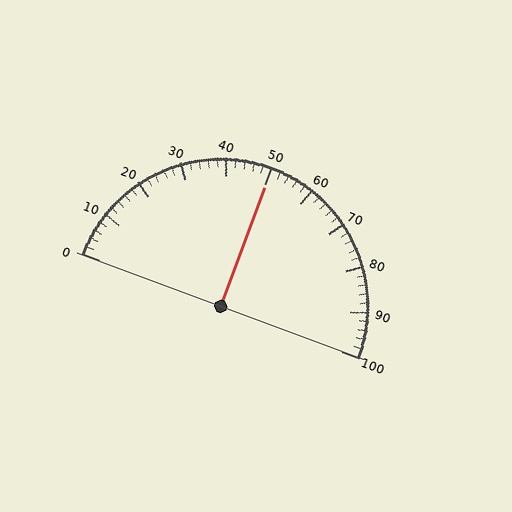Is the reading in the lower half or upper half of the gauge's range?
The reading is in the upper half of the range (0 to 100).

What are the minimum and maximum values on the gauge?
The gauge ranges from 0 to 100.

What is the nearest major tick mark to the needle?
The nearest major tick mark is 50.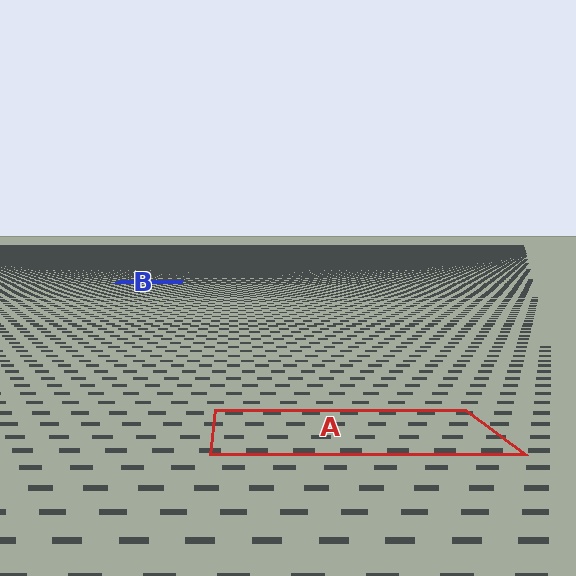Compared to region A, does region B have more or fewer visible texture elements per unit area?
Region B has more texture elements per unit area — they are packed more densely because it is farther away.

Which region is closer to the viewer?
Region A is closer. The texture elements there are larger and more spread out.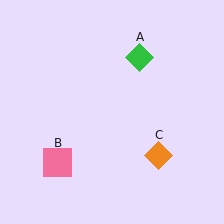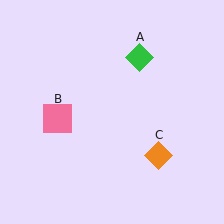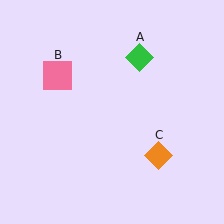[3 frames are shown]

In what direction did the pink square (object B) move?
The pink square (object B) moved up.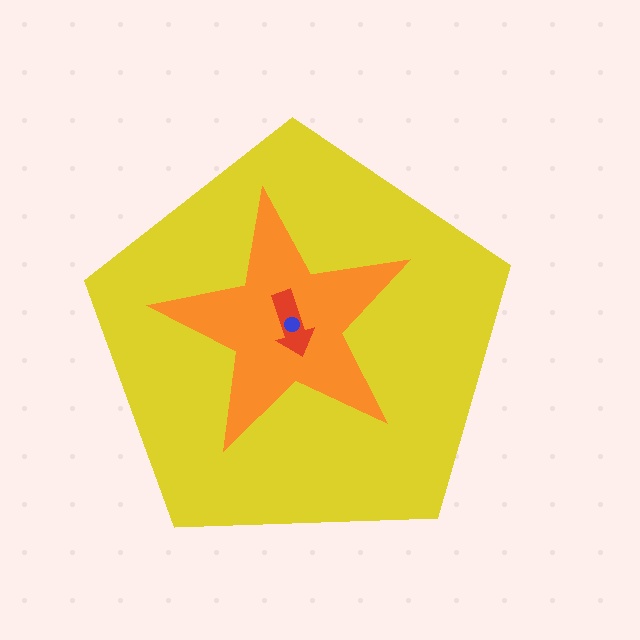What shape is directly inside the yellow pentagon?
The orange star.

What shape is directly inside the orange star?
The red arrow.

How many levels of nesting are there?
4.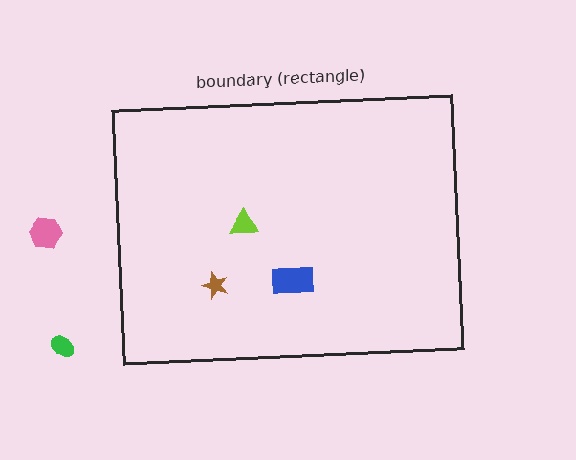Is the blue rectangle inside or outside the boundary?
Inside.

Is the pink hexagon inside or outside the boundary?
Outside.